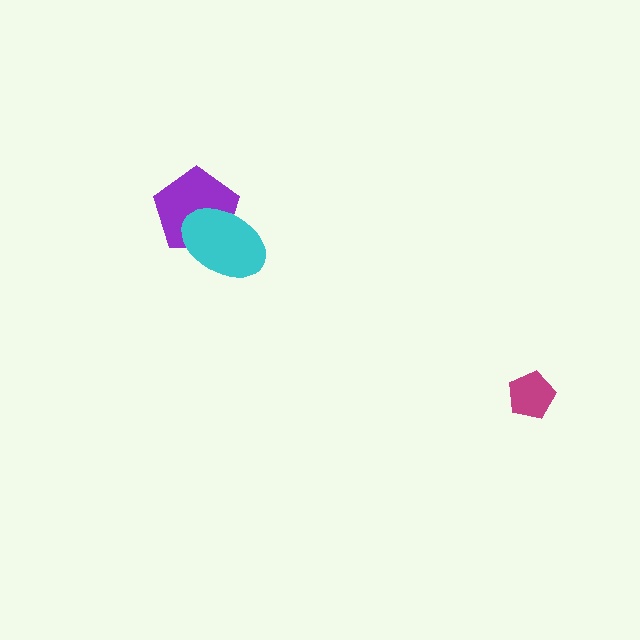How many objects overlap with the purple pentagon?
1 object overlaps with the purple pentagon.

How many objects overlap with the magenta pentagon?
0 objects overlap with the magenta pentagon.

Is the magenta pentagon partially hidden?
No, no other shape covers it.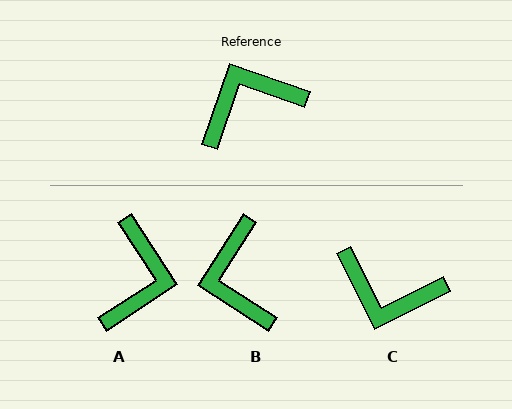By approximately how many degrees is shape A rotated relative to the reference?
Approximately 128 degrees clockwise.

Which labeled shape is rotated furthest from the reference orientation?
C, about 136 degrees away.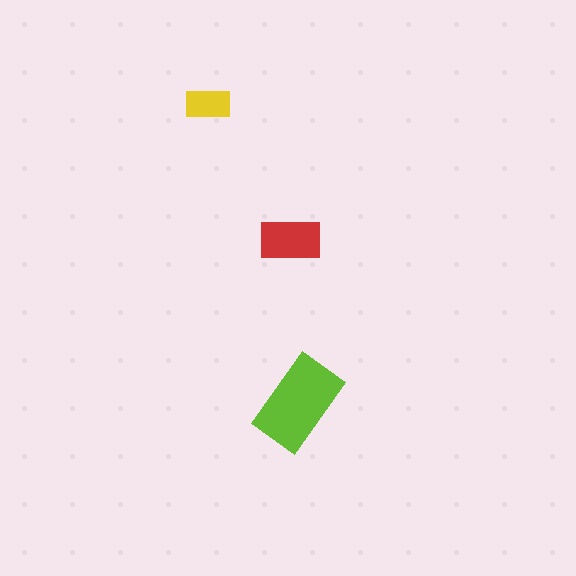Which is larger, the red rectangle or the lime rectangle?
The lime one.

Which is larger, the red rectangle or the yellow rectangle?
The red one.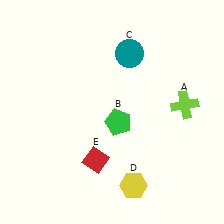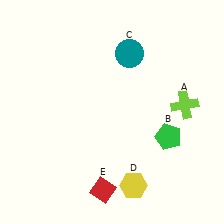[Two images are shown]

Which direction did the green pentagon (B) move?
The green pentagon (B) moved right.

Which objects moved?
The objects that moved are: the green pentagon (B), the red diamond (E).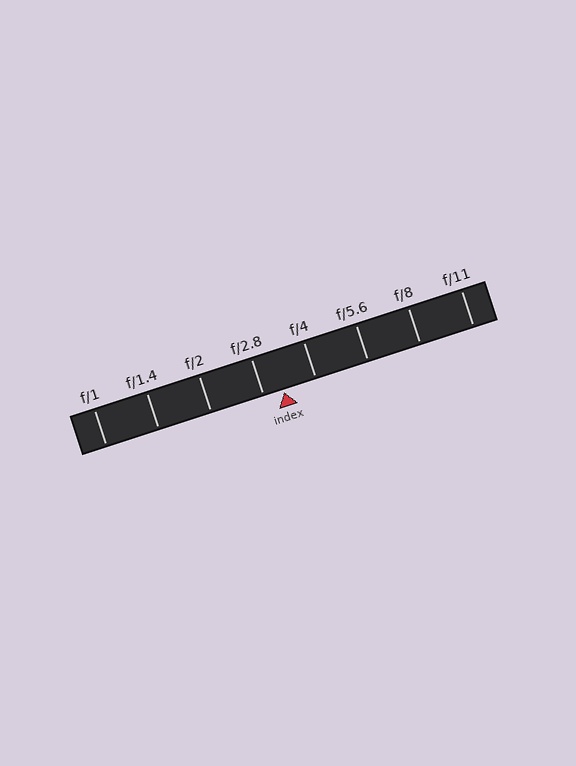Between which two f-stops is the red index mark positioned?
The index mark is between f/2.8 and f/4.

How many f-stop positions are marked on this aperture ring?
There are 8 f-stop positions marked.